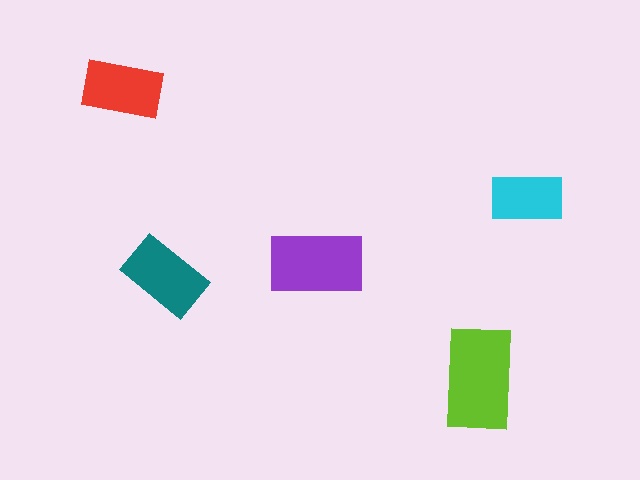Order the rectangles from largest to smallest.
the lime one, the purple one, the teal one, the red one, the cyan one.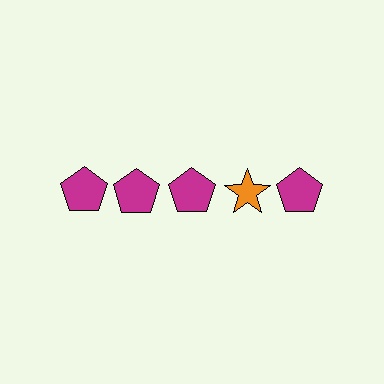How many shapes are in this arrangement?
There are 5 shapes arranged in a grid pattern.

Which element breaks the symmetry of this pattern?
The orange star in the top row, second from right column breaks the symmetry. All other shapes are magenta pentagons.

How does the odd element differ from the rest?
It differs in both color (orange instead of magenta) and shape (star instead of pentagon).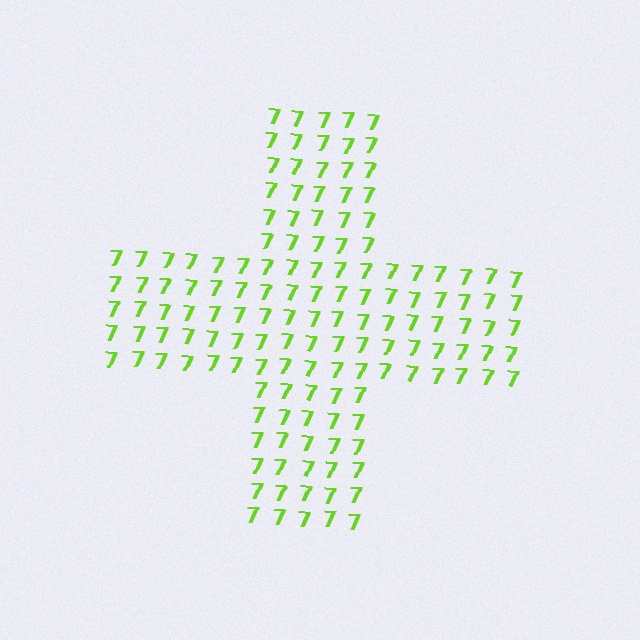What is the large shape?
The large shape is a cross.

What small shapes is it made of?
It is made of small digit 7's.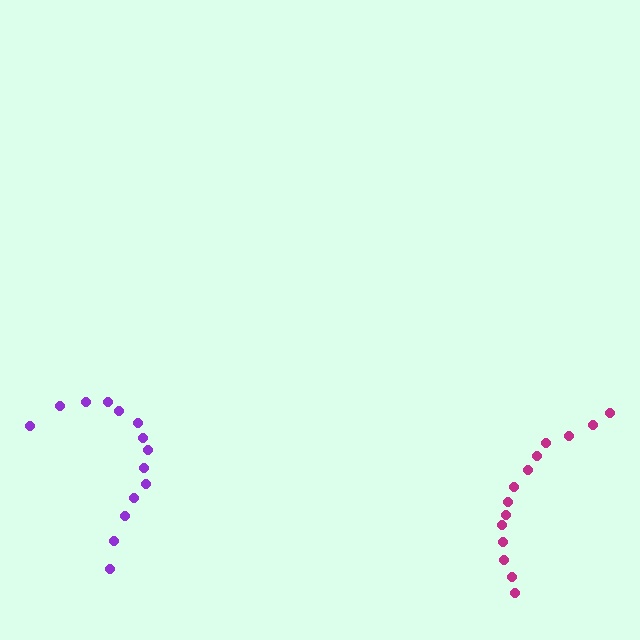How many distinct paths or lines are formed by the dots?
There are 2 distinct paths.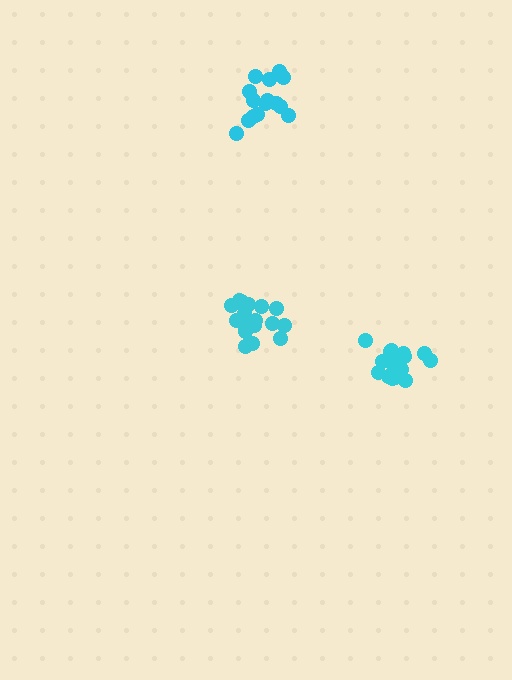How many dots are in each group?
Group 1: 18 dots, Group 2: 21 dots, Group 3: 15 dots (54 total).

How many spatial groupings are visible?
There are 3 spatial groupings.